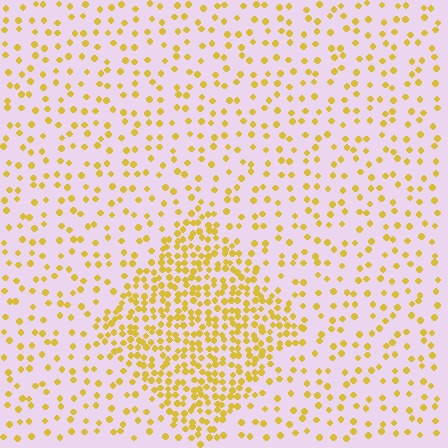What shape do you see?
I see a diamond.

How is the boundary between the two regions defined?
The boundary is defined by a change in element density (approximately 2.7x ratio). All elements are the same color, size, and shape.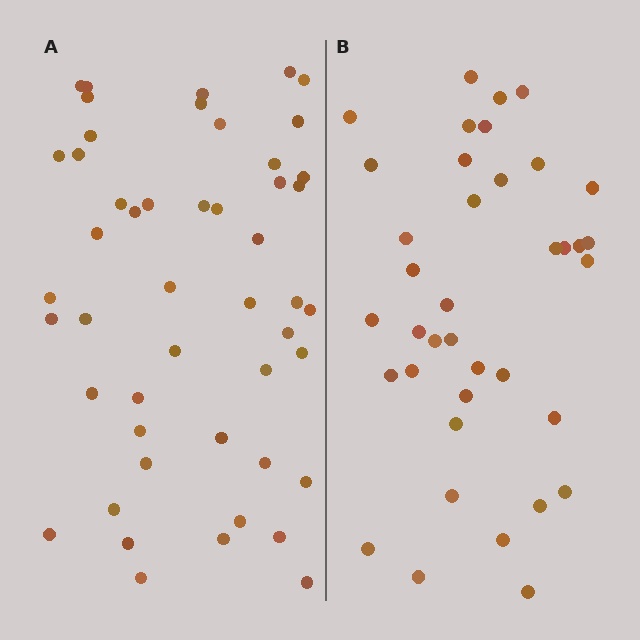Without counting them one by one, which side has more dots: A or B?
Region A (the left region) has more dots.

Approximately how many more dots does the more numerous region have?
Region A has roughly 12 or so more dots than region B.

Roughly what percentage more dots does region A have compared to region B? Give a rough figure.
About 30% more.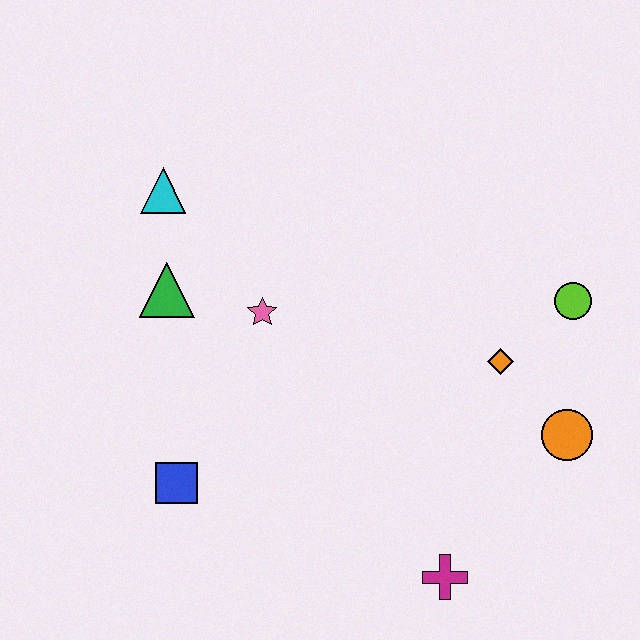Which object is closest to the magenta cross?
The orange circle is closest to the magenta cross.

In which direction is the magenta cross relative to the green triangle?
The magenta cross is below the green triangle.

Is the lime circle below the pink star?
No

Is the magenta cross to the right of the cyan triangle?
Yes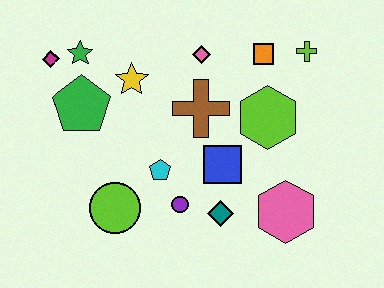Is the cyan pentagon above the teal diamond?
Yes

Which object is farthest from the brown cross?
The magenta diamond is farthest from the brown cross.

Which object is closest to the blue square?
The teal diamond is closest to the blue square.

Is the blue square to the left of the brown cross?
No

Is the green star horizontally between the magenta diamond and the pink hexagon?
Yes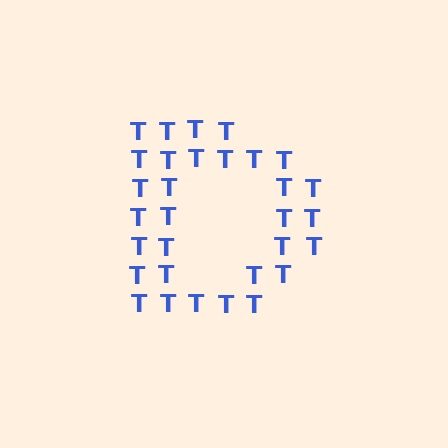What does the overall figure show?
The overall figure shows the letter D.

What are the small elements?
The small elements are letter T's.